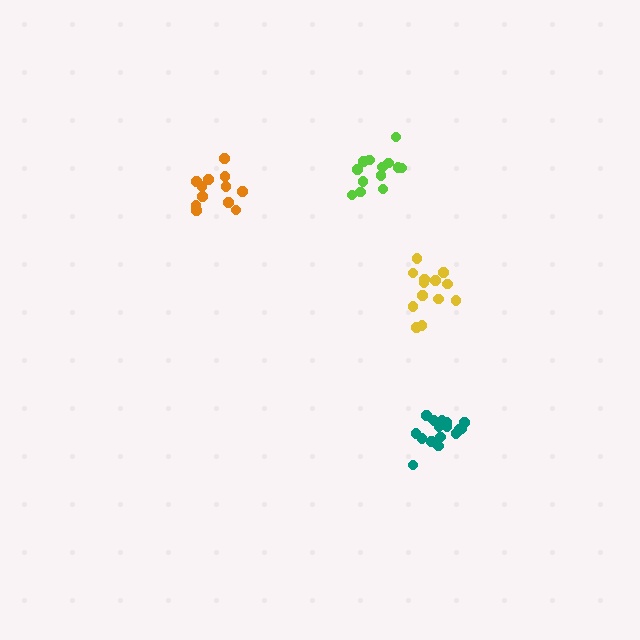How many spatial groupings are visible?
There are 4 spatial groupings.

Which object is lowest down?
The teal cluster is bottommost.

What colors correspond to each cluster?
The clusters are colored: lime, yellow, orange, teal.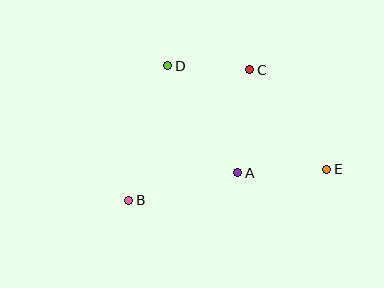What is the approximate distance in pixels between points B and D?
The distance between B and D is approximately 140 pixels.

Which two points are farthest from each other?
Points B and E are farthest from each other.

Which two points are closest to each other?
Points C and D are closest to each other.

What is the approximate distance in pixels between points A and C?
The distance between A and C is approximately 104 pixels.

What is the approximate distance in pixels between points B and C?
The distance between B and C is approximately 178 pixels.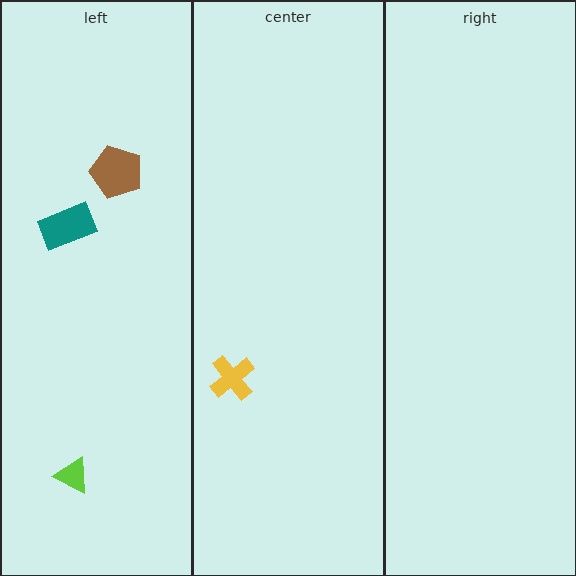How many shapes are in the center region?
1.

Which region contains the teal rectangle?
The left region.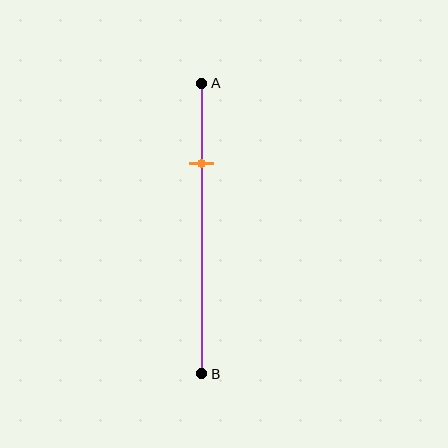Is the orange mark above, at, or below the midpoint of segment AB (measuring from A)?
The orange mark is above the midpoint of segment AB.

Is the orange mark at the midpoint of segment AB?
No, the mark is at about 30% from A, not at the 50% midpoint.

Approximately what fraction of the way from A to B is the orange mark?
The orange mark is approximately 30% of the way from A to B.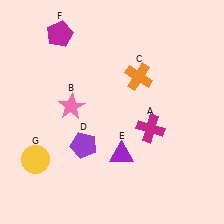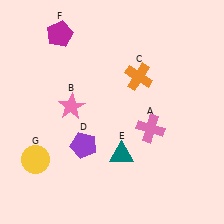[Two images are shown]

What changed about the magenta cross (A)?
In Image 1, A is magenta. In Image 2, it changed to pink.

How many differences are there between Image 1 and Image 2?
There are 2 differences between the two images.